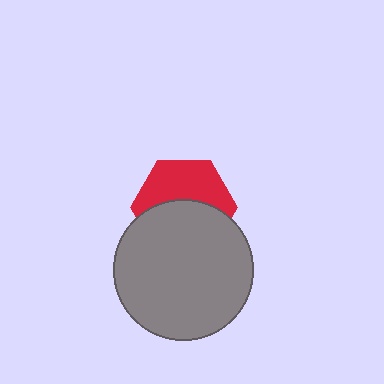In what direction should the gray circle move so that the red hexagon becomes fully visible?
The gray circle should move down. That is the shortest direction to clear the overlap and leave the red hexagon fully visible.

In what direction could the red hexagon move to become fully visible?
The red hexagon could move up. That would shift it out from behind the gray circle entirely.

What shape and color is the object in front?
The object in front is a gray circle.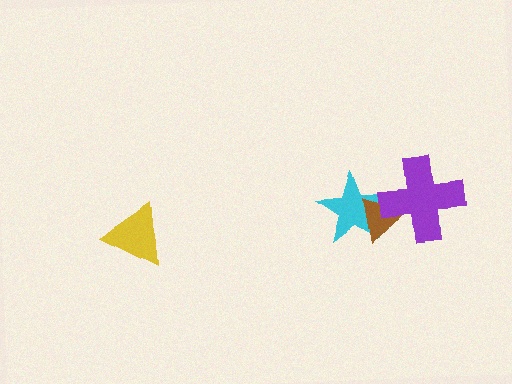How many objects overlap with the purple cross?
2 objects overlap with the purple cross.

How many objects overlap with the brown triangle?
2 objects overlap with the brown triangle.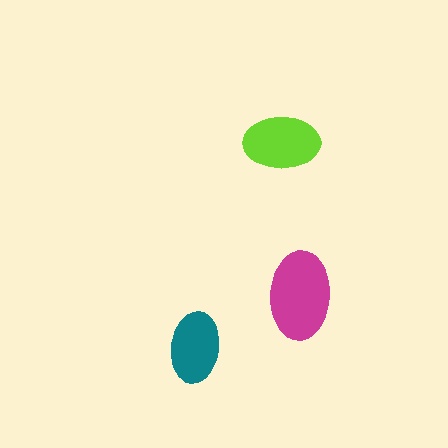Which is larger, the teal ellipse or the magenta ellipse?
The magenta one.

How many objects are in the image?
There are 3 objects in the image.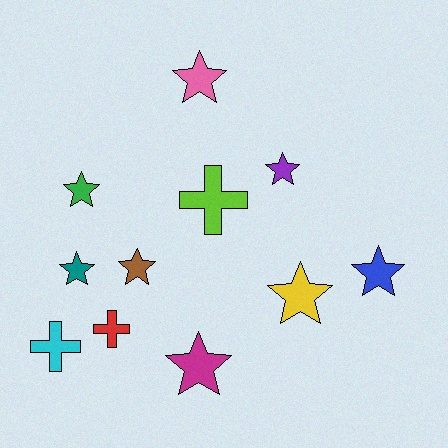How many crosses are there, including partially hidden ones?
There are 3 crosses.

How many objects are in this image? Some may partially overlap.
There are 11 objects.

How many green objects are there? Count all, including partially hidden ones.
There is 1 green object.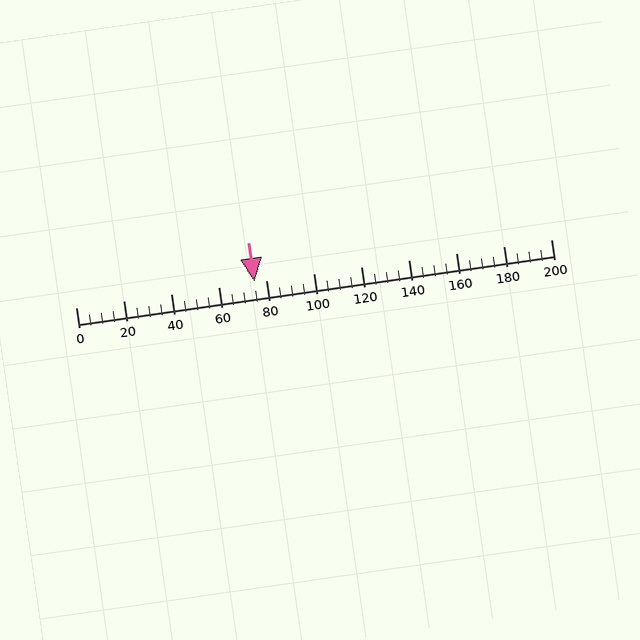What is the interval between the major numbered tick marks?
The major tick marks are spaced 20 units apart.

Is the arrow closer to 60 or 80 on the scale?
The arrow is closer to 80.